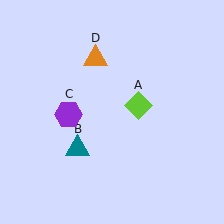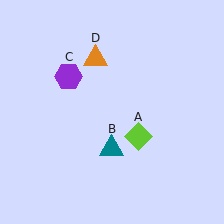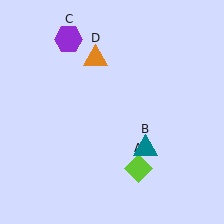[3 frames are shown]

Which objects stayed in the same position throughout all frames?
Orange triangle (object D) remained stationary.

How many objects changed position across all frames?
3 objects changed position: lime diamond (object A), teal triangle (object B), purple hexagon (object C).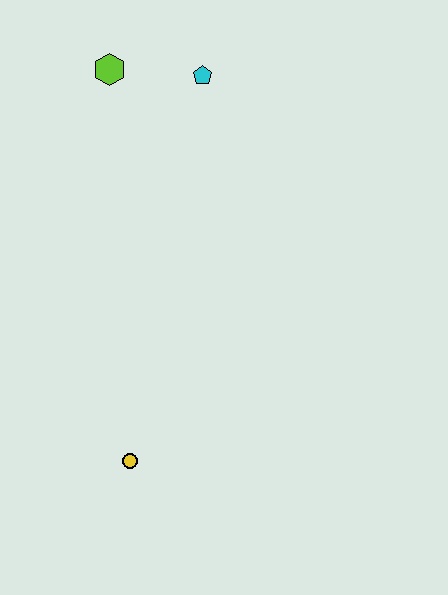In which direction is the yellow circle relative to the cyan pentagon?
The yellow circle is below the cyan pentagon.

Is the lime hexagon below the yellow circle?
No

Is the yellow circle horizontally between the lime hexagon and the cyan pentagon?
Yes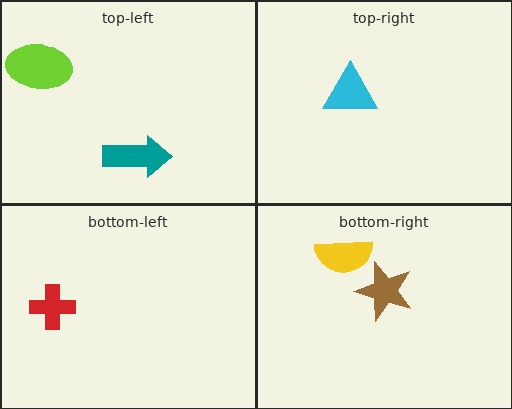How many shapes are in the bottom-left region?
1.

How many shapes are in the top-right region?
1.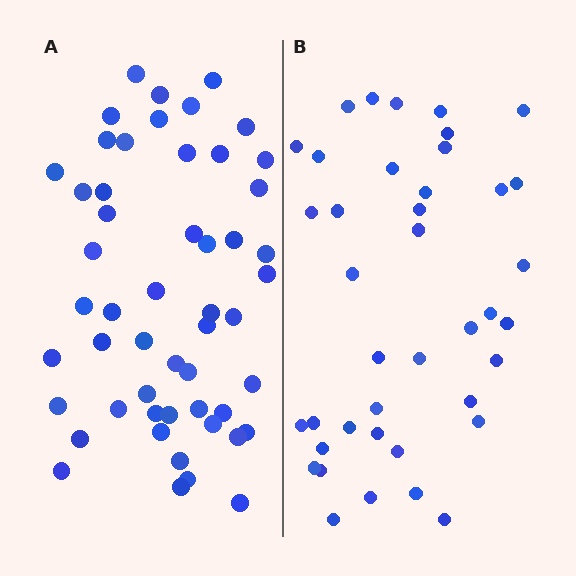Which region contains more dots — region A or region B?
Region A (the left region) has more dots.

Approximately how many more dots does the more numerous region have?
Region A has roughly 12 or so more dots than region B.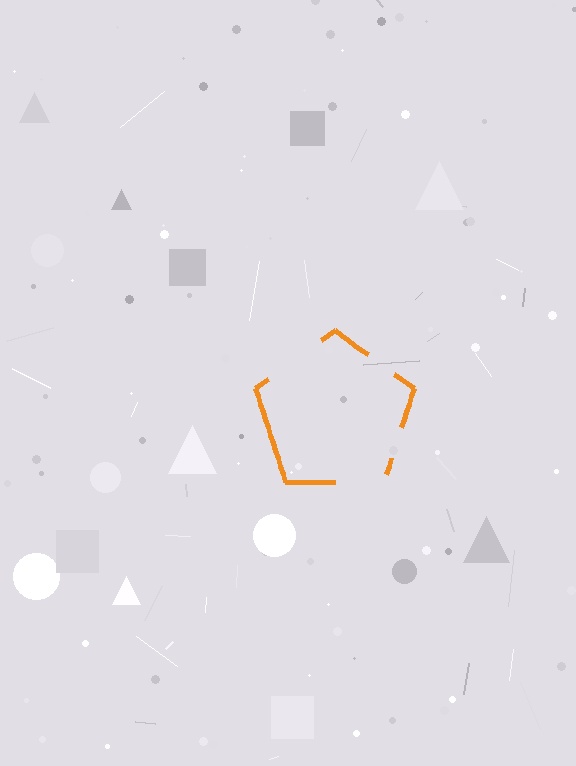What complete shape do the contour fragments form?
The contour fragments form a pentagon.